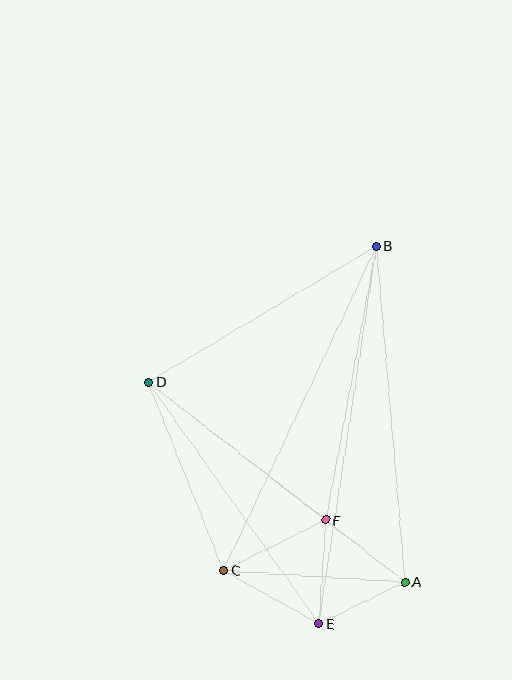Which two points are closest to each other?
Points A and E are closest to each other.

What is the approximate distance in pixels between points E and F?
The distance between E and F is approximately 104 pixels.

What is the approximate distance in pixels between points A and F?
The distance between A and F is approximately 100 pixels.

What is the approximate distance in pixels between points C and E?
The distance between C and E is approximately 109 pixels.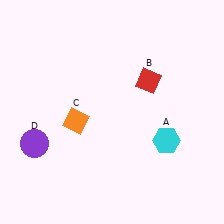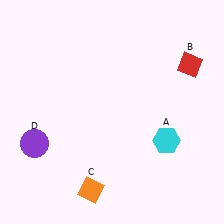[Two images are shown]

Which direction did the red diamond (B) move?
The red diamond (B) moved right.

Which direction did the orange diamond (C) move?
The orange diamond (C) moved down.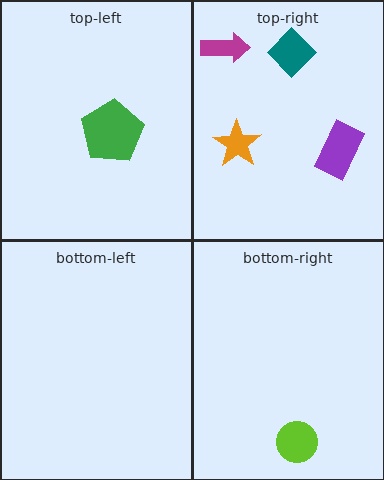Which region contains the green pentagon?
The top-left region.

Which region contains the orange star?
The top-right region.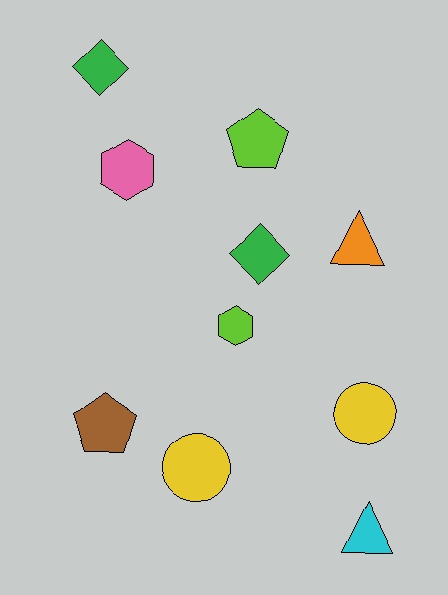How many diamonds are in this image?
There are 2 diamonds.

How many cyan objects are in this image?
There is 1 cyan object.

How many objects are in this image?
There are 10 objects.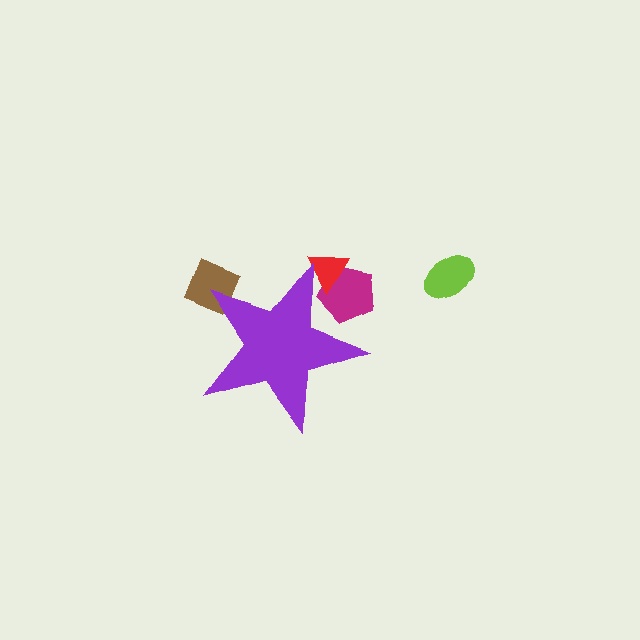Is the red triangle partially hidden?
Yes, the red triangle is partially hidden behind the purple star.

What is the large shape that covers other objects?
A purple star.